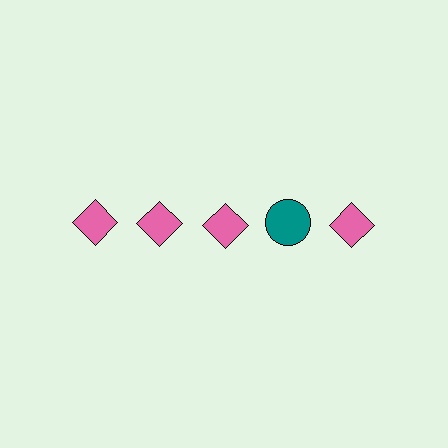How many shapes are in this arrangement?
There are 5 shapes arranged in a grid pattern.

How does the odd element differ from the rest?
It differs in both color (teal instead of pink) and shape (circle instead of diamond).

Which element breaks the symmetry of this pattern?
The teal circle in the top row, second from right column breaks the symmetry. All other shapes are pink diamonds.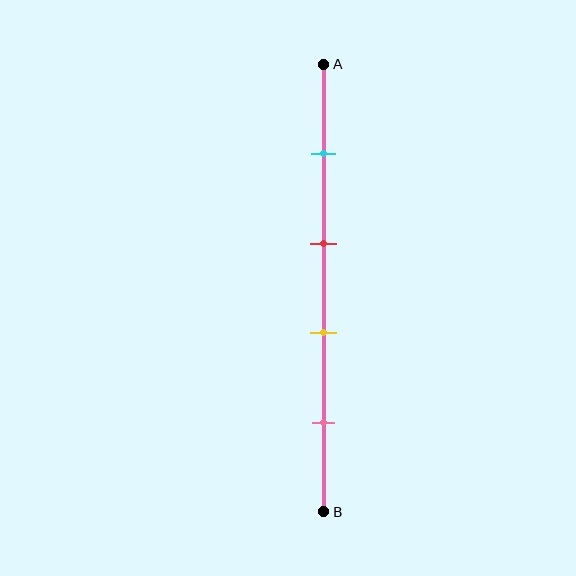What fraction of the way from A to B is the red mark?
The red mark is approximately 40% (0.4) of the way from A to B.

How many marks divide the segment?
There are 4 marks dividing the segment.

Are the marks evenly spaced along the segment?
Yes, the marks are approximately evenly spaced.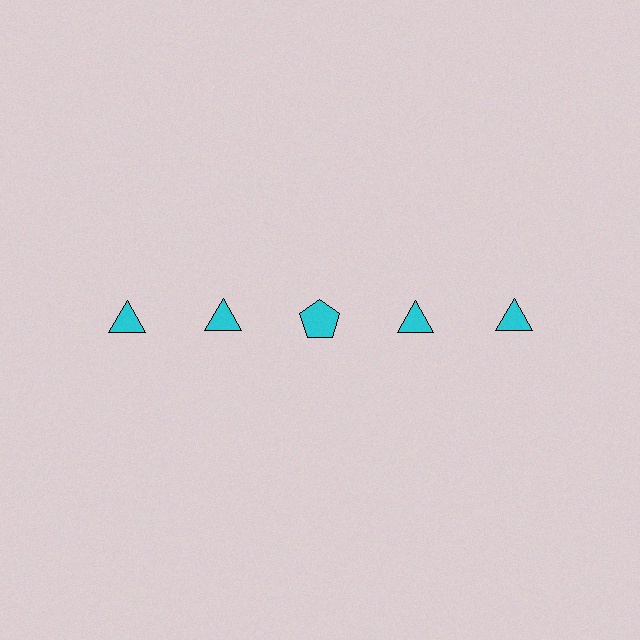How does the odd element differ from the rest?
It has a different shape: pentagon instead of triangle.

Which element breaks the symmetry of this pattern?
The cyan pentagon in the top row, center column breaks the symmetry. All other shapes are cyan triangles.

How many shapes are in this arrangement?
There are 5 shapes arranged in a grid pattern.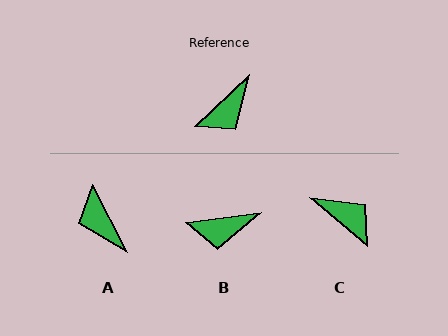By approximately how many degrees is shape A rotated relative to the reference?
Approximately 107 degrees clockwise.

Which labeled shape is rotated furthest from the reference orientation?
A, about 107 degrees away.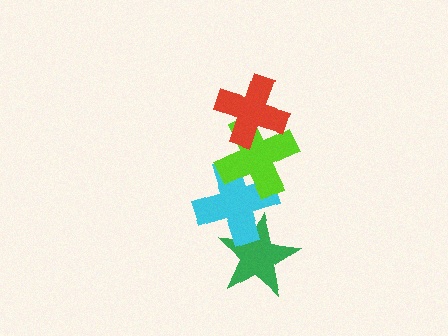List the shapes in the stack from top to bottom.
From top to bottom: the red cross, the lime cross, the cyan cross, the green star.